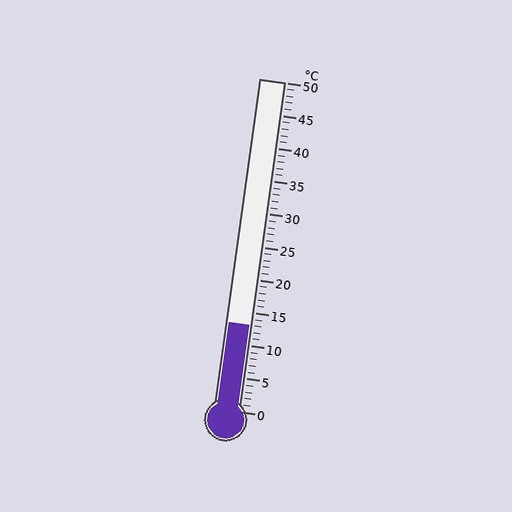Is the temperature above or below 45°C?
The temperature is below 45°C.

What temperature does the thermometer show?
The thermometer shows approximately 13°C.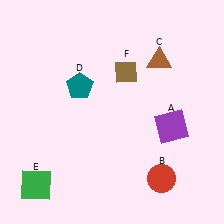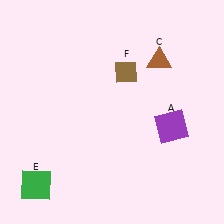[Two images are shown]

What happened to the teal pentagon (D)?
The teal pentagon (D) was removed in Image 2. It was in the top-left area of Image 1.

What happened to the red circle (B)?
The red circle (B) was removed in Image 2. It was in the bottom-right area of Image 1.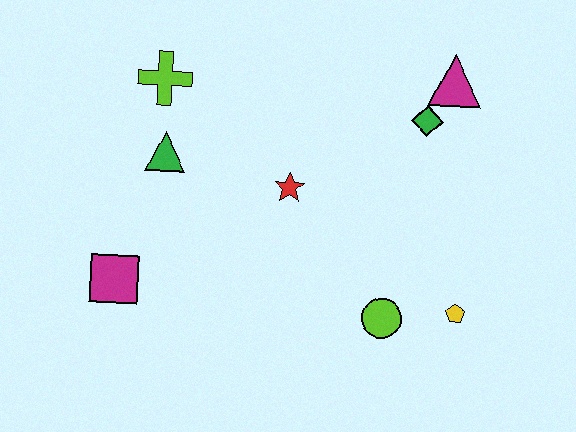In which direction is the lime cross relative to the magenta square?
The lime cross is above the magenta square.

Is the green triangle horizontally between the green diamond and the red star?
No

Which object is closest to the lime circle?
The yellow pentagon is closest to the lime circle.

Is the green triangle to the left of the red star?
Yes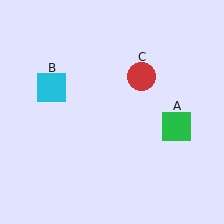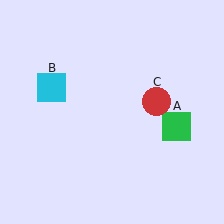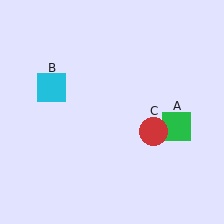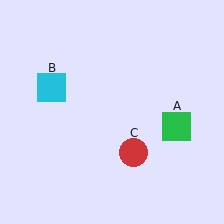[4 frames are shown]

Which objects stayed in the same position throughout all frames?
Green square (object A) and cyan square (object B) remained stationary.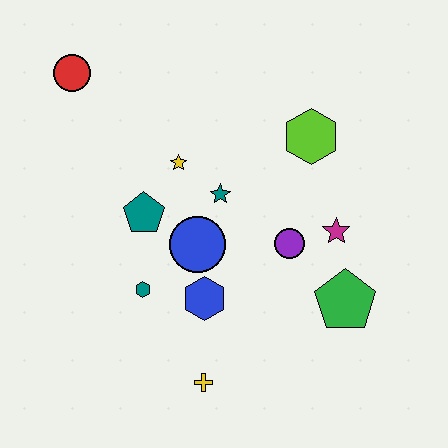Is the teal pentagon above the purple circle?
Yes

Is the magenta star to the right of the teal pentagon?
Yes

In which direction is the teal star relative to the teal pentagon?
The teal star is to the right of the teal pentagon.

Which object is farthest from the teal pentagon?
The green pentagon is farthest from the teal pentagon.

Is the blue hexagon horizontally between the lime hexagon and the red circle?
Yes